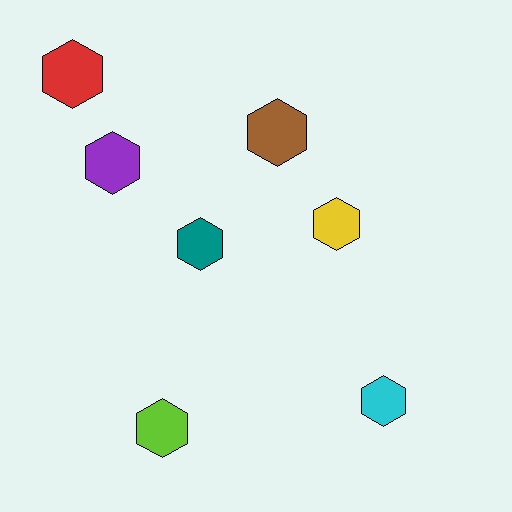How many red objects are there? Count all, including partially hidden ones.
There is 1 red object.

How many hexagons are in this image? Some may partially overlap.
There are 7 hexagons.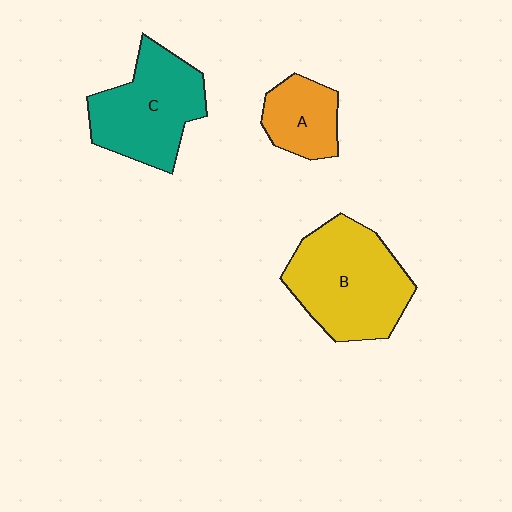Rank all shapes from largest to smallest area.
From largest to smallest: B (yellow), C (teal), A (orange).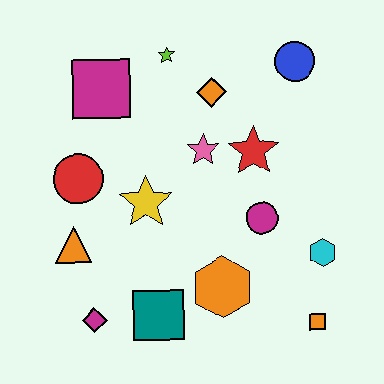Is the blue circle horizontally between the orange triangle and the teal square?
No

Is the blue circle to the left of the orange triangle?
No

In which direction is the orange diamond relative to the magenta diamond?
The orange diamond is above the magenta diamond.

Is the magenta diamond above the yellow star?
No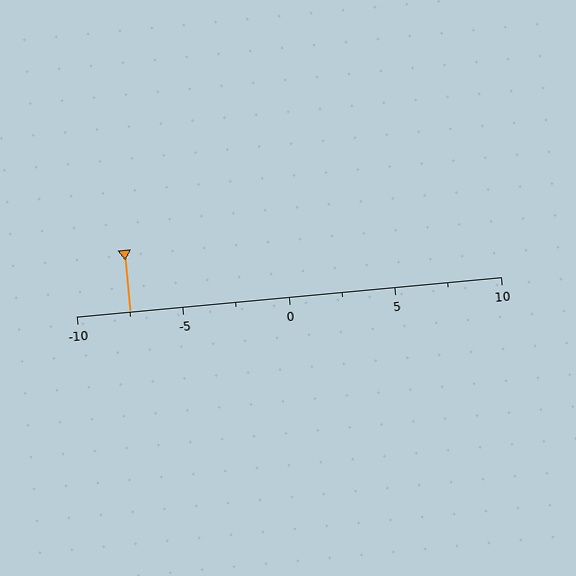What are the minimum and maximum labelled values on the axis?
The axis runs from -10 to 10.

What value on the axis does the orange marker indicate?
The marker indicates approximately -7.5.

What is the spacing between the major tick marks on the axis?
The major ticks are spaced 5 apart.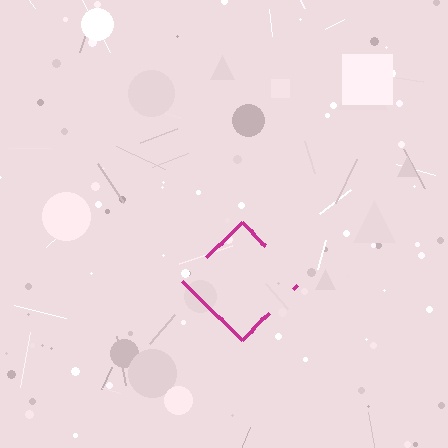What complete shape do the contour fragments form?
The contour fragments form a diamond.